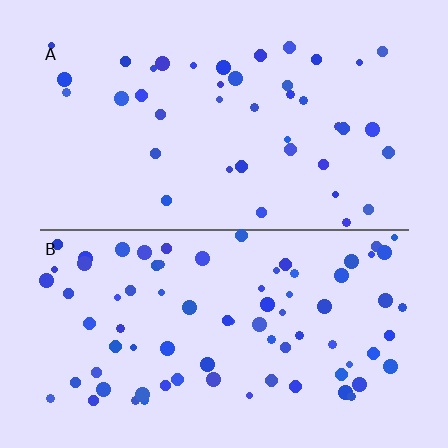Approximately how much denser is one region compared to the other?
Approximately 1.9× — region B over region A.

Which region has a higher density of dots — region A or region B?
B (the bottom).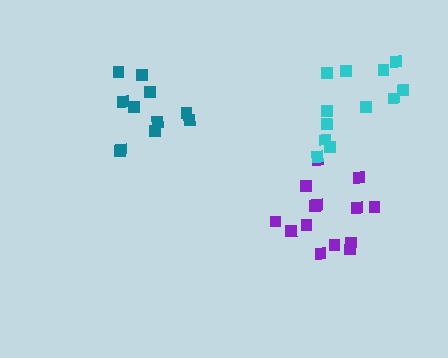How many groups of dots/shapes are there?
There are 3 groups.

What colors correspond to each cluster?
The clusters are colored: purple, teal, cyan.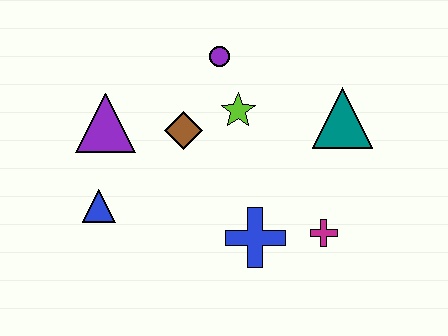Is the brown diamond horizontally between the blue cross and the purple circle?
No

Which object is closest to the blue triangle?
The purple triangle is closest to the blue triangle.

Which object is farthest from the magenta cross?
The purple triangle is farthest from the magenta cross.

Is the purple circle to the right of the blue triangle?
Yes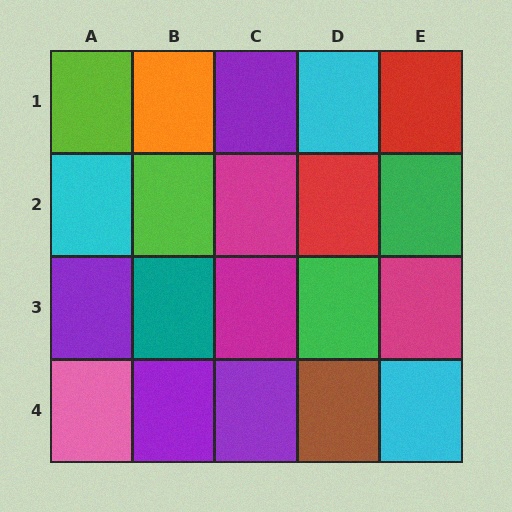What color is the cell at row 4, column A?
Pink.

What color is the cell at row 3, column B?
Teal.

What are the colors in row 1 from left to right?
Lime, orange, purple, cyan, red.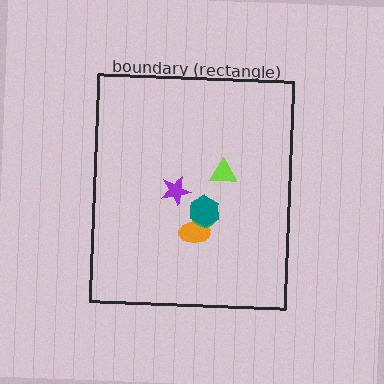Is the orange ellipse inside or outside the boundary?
Inside.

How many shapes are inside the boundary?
5 inside, 0 outside.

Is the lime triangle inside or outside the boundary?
Inside.